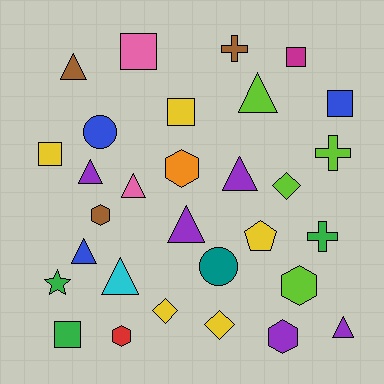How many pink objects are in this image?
There are 2 pink objects.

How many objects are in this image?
There are 30 objects.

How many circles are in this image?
There are 2 circles.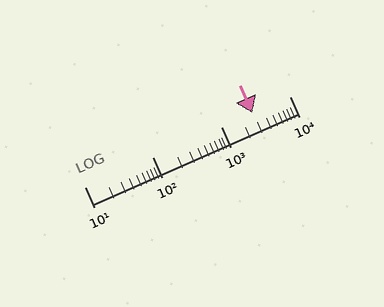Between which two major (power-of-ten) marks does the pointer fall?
The pointer is between 1000 and 10000.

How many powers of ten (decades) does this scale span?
The scale spans 3 decades, from 10 to 10000.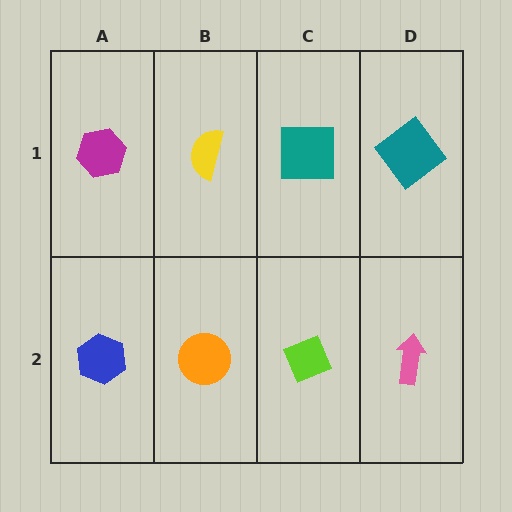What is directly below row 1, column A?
A blue hexagon.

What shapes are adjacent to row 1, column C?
A lime diamond (row 2, column C), a yellow semicircle (row 1, column B), a teal diamond (row 1, column D).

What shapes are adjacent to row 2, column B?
A yellow semicircle (row 1, column B), a blue hexagon (row 2, column A), a lime diamond (row 2, column C).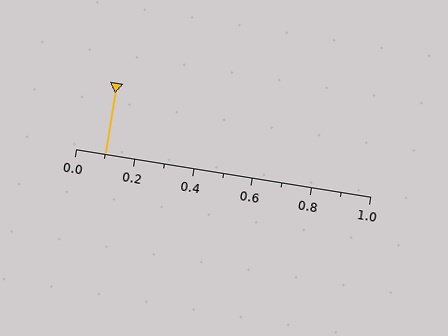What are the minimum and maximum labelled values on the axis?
The axis runs from 0.0 to 1.0.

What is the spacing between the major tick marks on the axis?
The major ticks are spaced 0.2 apart.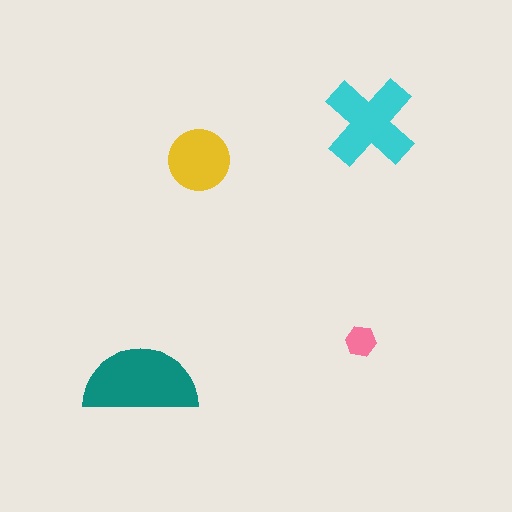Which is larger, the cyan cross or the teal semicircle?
The teal semicircle.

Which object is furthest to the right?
The cyan cross is rightmost.